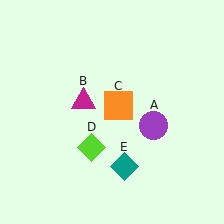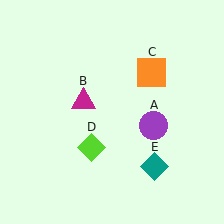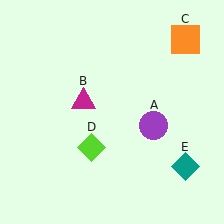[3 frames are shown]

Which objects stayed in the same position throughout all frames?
Purple circle (object A) and magenta triangle (object B) and lime diamond (object D) remained stationary.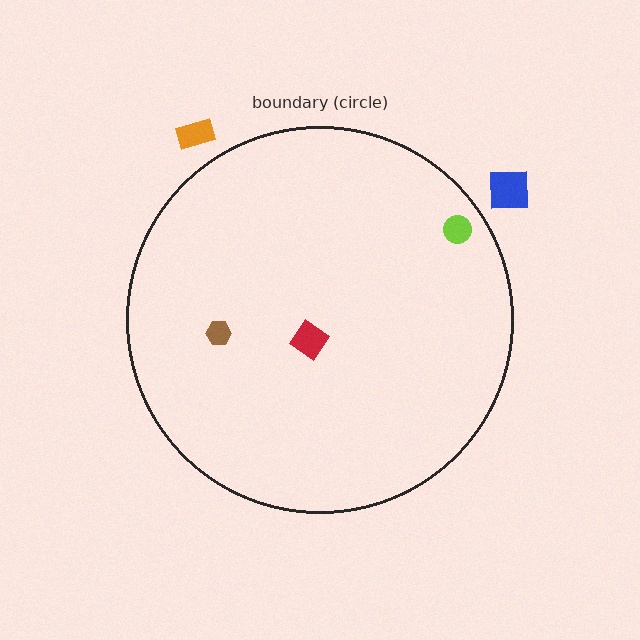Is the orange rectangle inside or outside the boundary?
Outside.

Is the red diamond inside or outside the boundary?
Inside.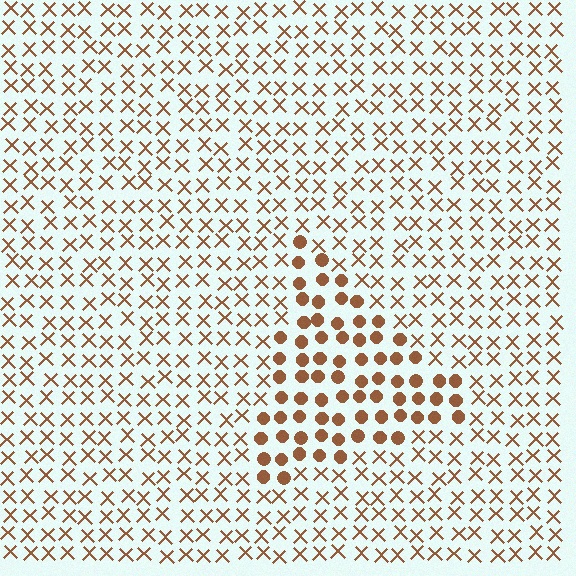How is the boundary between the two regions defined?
The boundary is defined by a change in element shape: circles inside vs. X marks outside. All elements share the same color and spacing.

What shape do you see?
I see a triangle.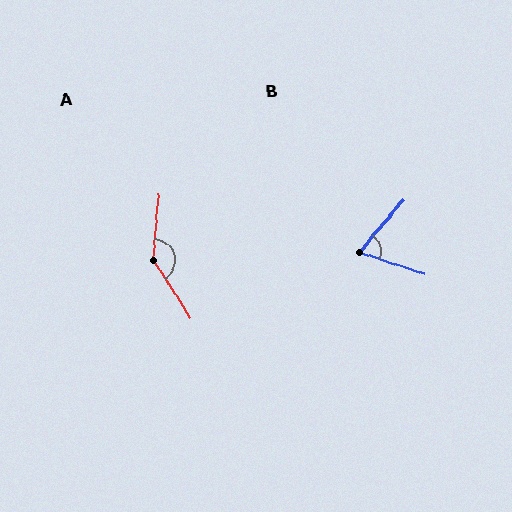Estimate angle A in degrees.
Approximately 142 degrees.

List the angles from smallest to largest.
B (68°), A (142°).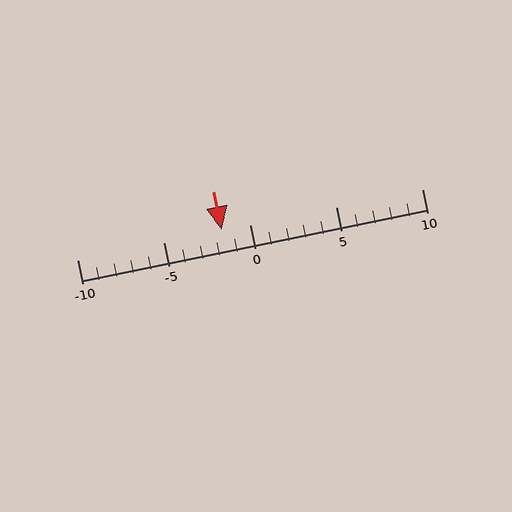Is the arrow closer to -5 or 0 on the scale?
The arrow is closer to 0.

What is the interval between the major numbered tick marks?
The major tick marks are spaced 5 units apart.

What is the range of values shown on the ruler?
The ruler shows values from -10 to 10.